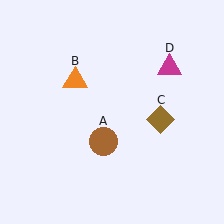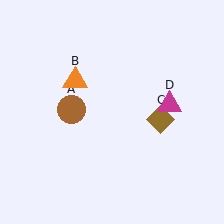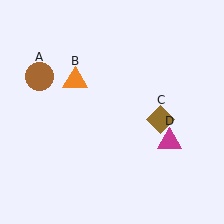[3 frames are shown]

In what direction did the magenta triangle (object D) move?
The magenta triangle (object D) moved down.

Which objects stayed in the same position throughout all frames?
Orange triangle (object B) and brown diamond (object C) remained stationary.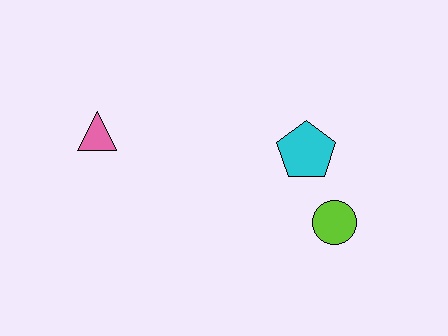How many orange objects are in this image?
There are no orange objects.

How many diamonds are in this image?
There are no diamonds.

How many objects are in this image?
There are 3 objects.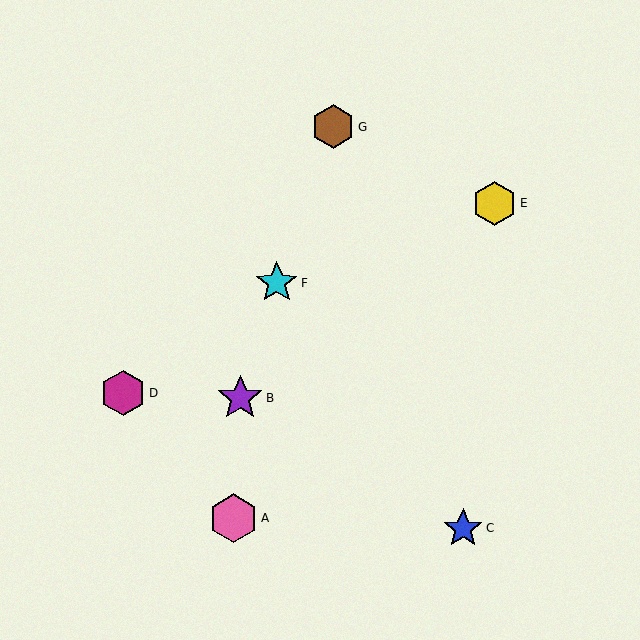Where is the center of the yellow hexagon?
The center of the yellow hexagon is at (494, 203).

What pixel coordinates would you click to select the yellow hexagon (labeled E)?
Click at (494, 203) to select the yellow hexagon E.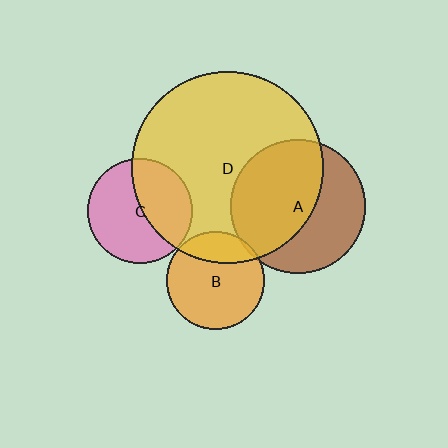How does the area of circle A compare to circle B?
Approximately 1.9 times.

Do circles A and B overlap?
Yes.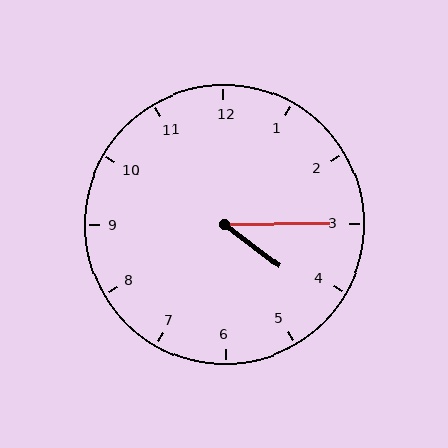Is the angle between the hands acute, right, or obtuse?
It is acute.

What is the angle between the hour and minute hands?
Approximately 38 degrees.